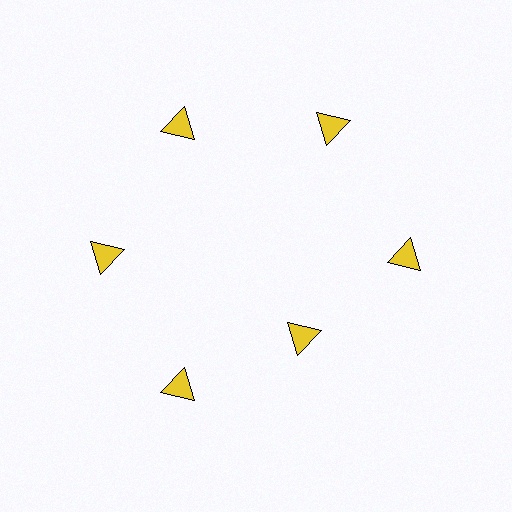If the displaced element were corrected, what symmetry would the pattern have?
It would have 6-fold rotational symmetry — the pattern would map onto itself every 60 degrees.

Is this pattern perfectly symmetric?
No. The 6 yellow triangles are arranged in a ring, but one element near the 5 o'clock position is pulled inward toward the center, breaking the 6-fold rotational symmetry.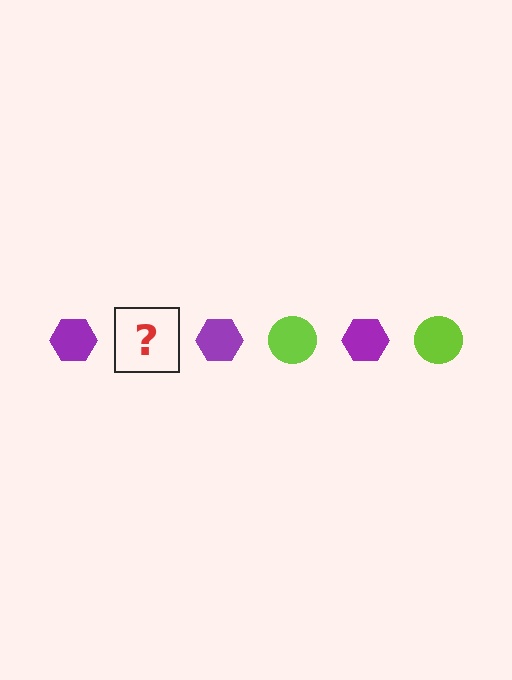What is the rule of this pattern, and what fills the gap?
The rule is that the pattern alternates between purple hexagon and lime circle. The gap should be filled with a lime circle.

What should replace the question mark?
The question mark should be replaced with a lime circle.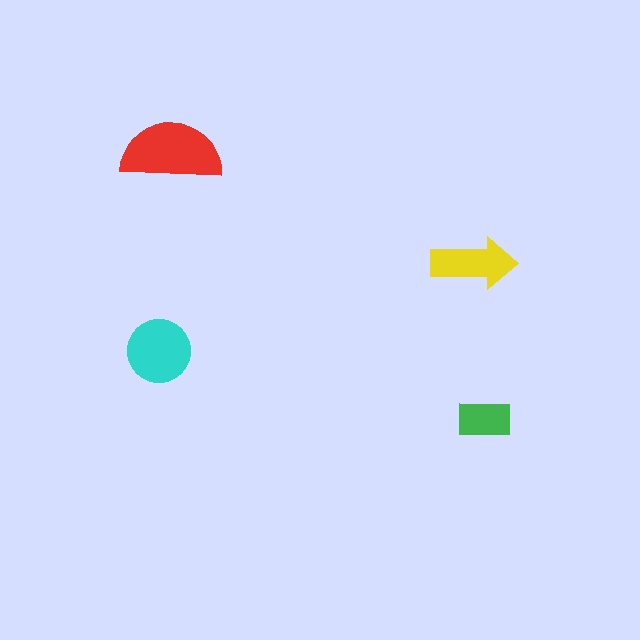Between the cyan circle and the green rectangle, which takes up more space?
The cyan circle.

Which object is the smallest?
The green rectangle.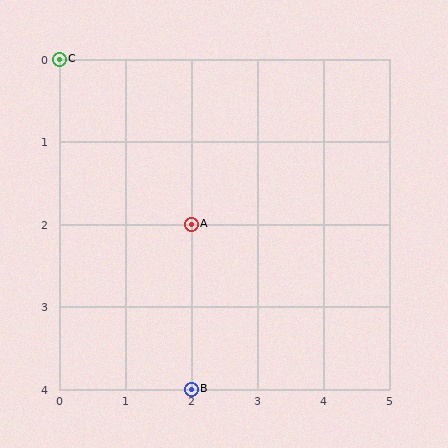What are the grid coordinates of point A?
Point A is at grid coordinates (2, 2).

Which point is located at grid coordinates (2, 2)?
Point A is at (2, 2).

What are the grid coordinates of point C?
Point C is at grid coordinates (0, 0).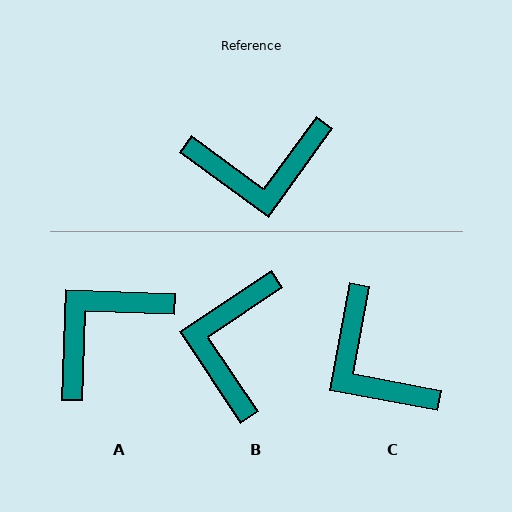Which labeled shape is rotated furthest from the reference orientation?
A, about 146 degrees away.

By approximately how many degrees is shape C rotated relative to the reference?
Approximately 64 degrees clockwise.